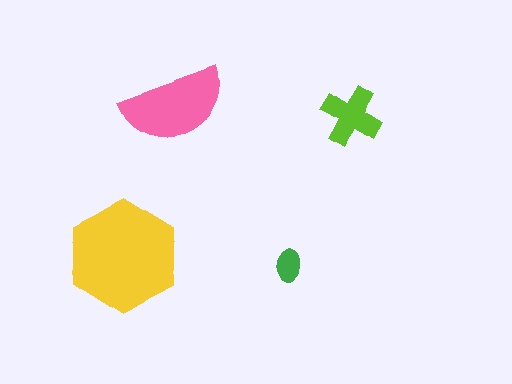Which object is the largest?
The yellow hexagon.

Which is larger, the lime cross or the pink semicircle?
The pink semicircle.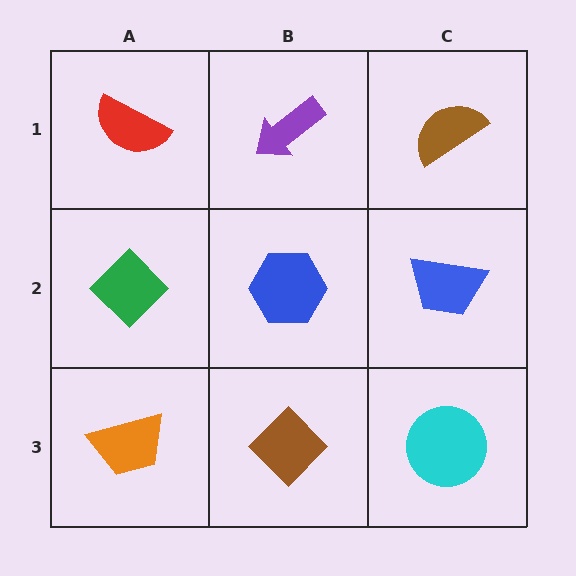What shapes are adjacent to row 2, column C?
A brown semicircle (row 1, column C), a cyan circle (row 3, column C), a blue hexagon (row 2, column B).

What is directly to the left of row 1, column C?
A purple arrow.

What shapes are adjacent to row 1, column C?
A blue trapezoid (row 2, column C), a purple arrow (row 1, column B).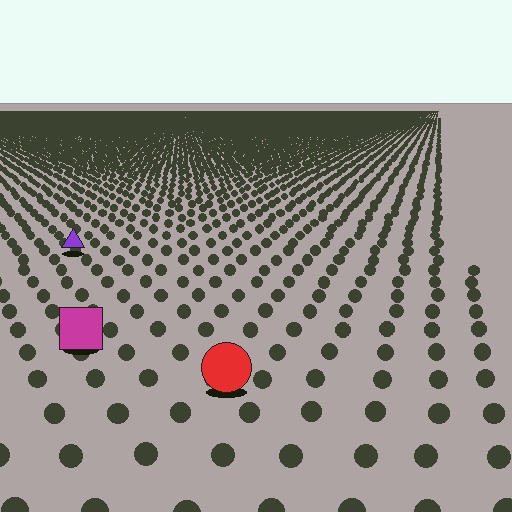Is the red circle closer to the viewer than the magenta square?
Yes. The red circle is closer — you can tell from the texture gradient: the ground texture is coarser near it.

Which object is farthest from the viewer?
The purple triangle is farthest from the viewer. It appears smaller and the ground texture around it is denser.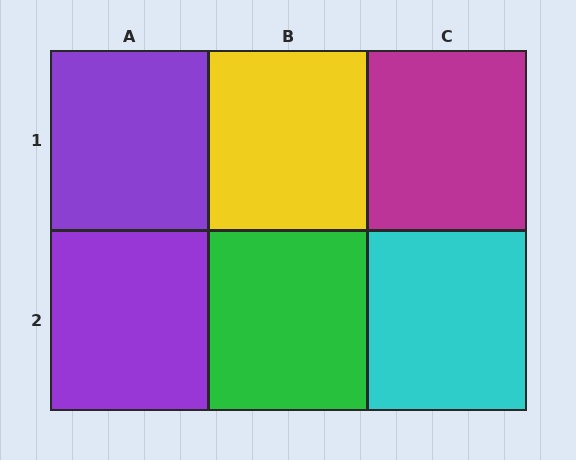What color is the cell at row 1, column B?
Yellow.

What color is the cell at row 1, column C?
Magenta.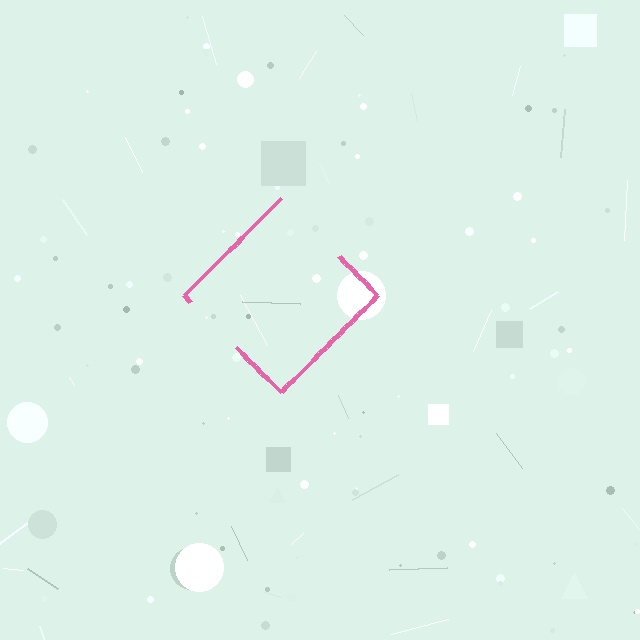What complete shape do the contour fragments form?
The contour fragments form a diamond.